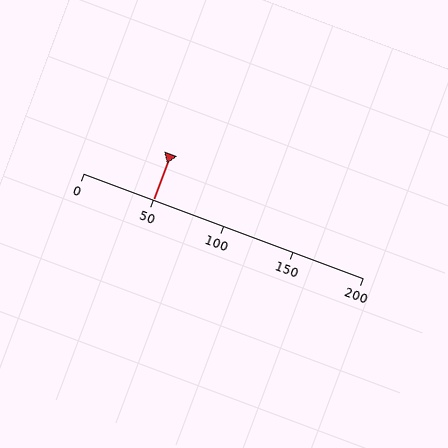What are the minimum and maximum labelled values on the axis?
The axis runs from 0 to 200.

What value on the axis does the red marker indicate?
The marker indicates approximately 50.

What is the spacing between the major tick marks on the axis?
The major ticks are spaced 50 apart.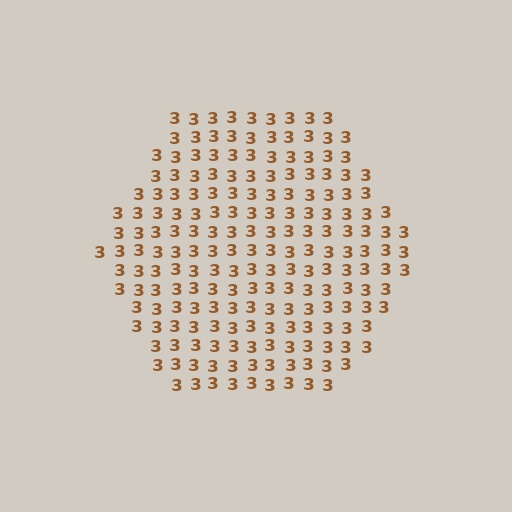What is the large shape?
The large shape is a hexagon.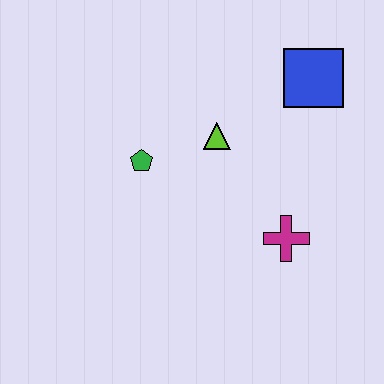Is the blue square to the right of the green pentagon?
Yes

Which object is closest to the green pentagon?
The lime triangle is closest to the green pentagon.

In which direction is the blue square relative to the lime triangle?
The blue square is to the right of the lime triangle.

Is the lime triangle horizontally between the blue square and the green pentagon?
Yes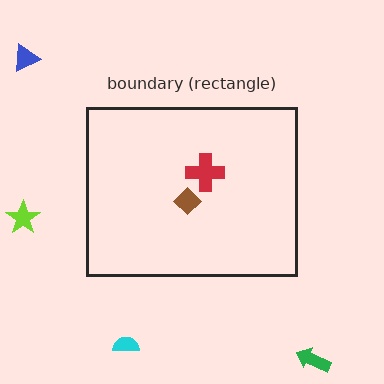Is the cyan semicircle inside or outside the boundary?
Outside.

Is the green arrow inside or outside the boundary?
Outside.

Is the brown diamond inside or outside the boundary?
Inside.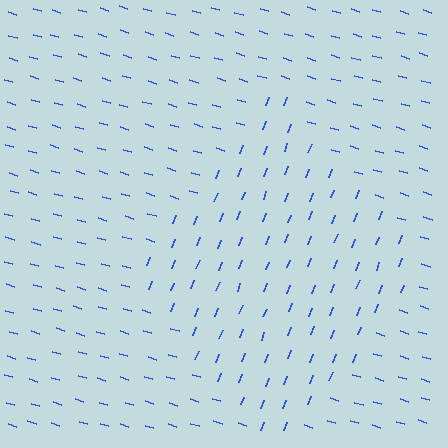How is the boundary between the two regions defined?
The boundary is defined purely by a change in line orientation (approximately 86 degrees difference). All lines are the same color and thickness.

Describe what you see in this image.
The image is filled with small blue line segments. A diamond region in the image has lines oriented differently from the surrounding lines, creating a visible texture boundary.